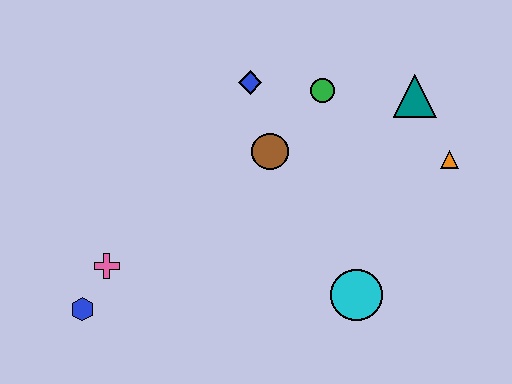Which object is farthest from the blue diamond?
The blue hexagon is farthest from the blue diamond.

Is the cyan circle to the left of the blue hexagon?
No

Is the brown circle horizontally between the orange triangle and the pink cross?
Yes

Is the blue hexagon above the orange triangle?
No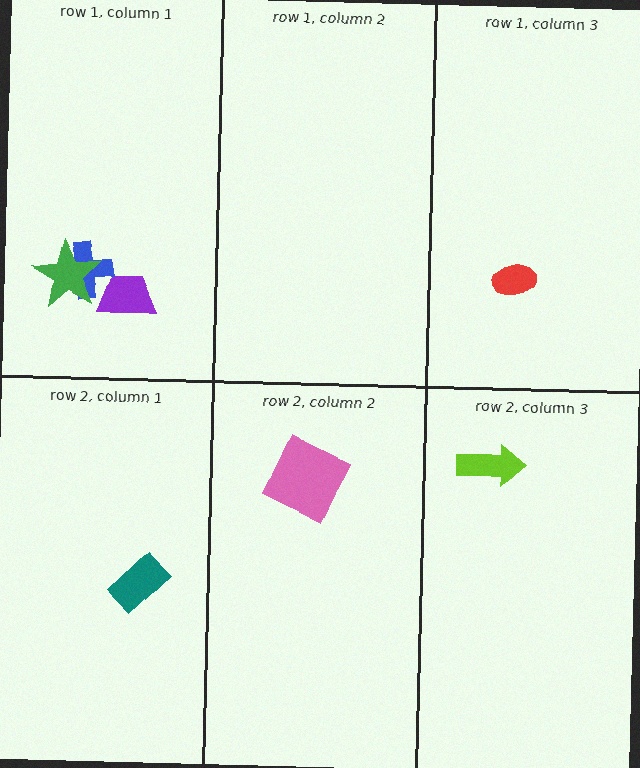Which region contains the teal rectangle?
The row 2, column 1 region.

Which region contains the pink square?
The row 2, column 2 region.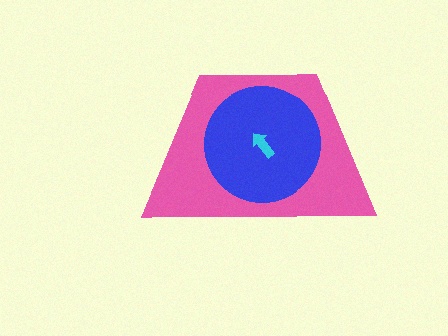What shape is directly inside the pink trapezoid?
The blue circle.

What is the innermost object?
The cyan arrow.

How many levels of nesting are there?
3.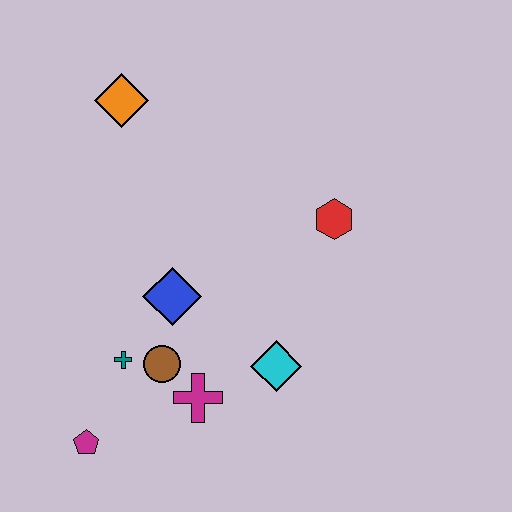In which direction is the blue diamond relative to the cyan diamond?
The blue diamond is to the left of the cyan diamond.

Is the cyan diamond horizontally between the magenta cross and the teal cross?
No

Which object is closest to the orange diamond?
The blue diamond is closest to the orange diamond.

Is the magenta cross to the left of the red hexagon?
Yes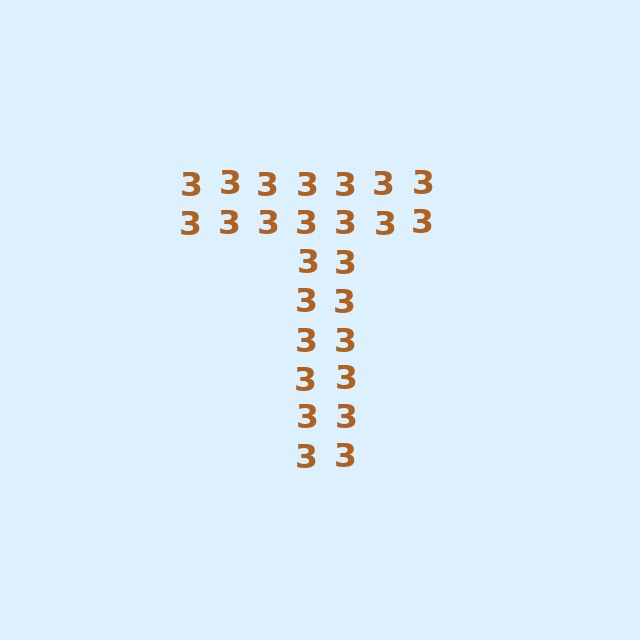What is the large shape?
The large shape is the letter T.